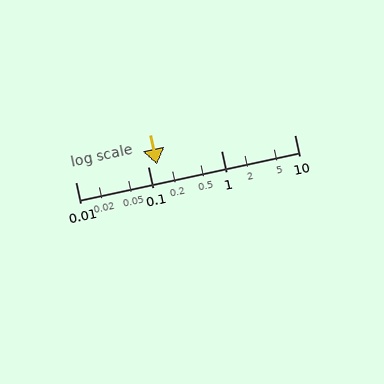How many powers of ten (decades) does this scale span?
The scale spans 3 decades, from 0.01 to 10.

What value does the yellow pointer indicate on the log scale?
The pointer indicates approximately 0.13.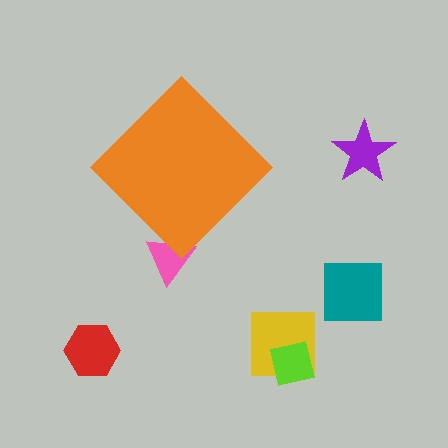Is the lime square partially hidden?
No, the lime square is fully visible.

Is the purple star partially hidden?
No, the purple star is fully visible.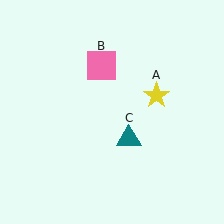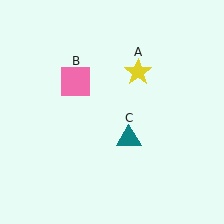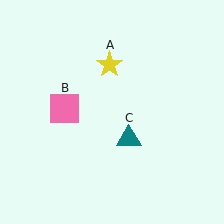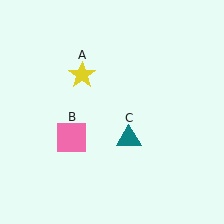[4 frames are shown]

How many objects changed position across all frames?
2 objects changed position: yellow star (object A), pink square (object B).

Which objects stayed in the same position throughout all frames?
Teal triangle (object C) remained stationary.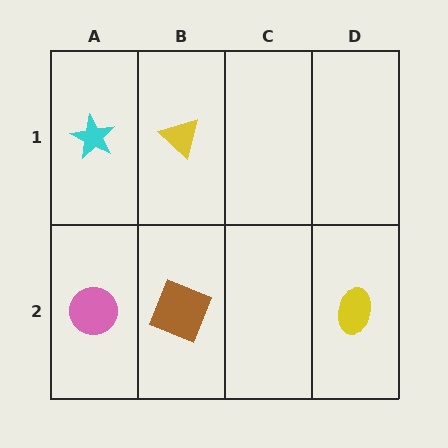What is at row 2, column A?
A pink circle.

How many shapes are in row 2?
3 shapes.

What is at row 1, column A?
A cyan star.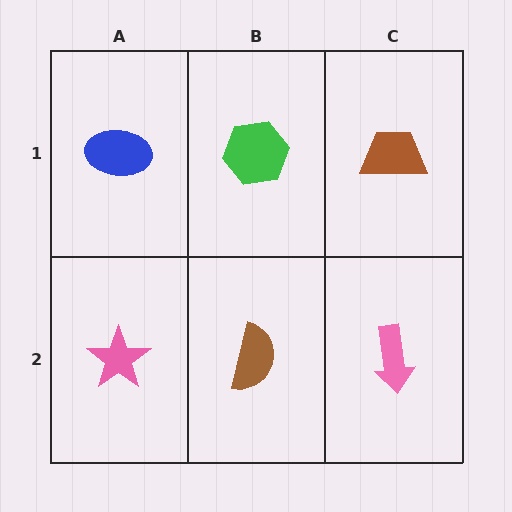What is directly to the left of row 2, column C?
A brown semicircle.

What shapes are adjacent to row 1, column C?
A pink arrow (row 2, column C), a green hexagon (row 1, column B).